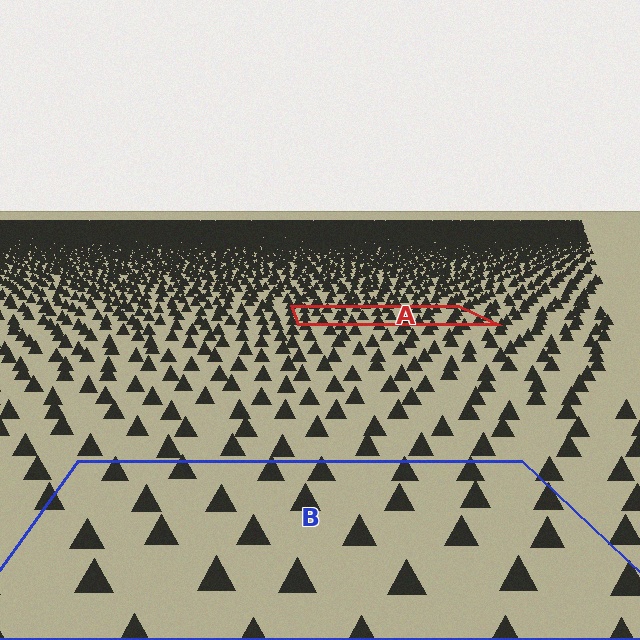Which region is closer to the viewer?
Region B is closer. The texture elements there are larger and more spread out.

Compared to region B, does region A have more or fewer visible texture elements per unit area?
Region A has more texture elements per unit area — they are packed more densely because it is farther away.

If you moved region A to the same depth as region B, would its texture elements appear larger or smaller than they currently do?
They would appear larger. At a closer depth, the same texture elements are projected at a bigger on-screen size.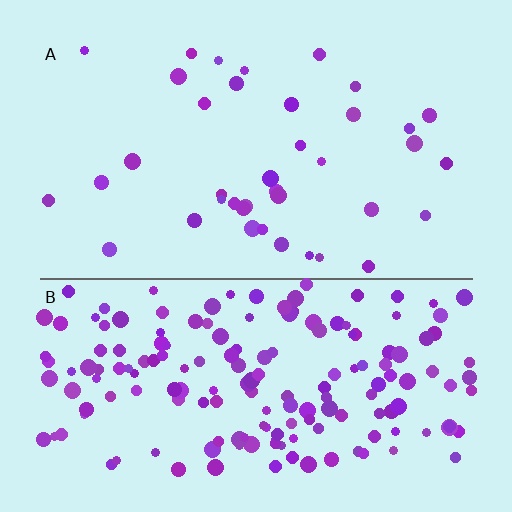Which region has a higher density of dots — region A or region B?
B (the bottom).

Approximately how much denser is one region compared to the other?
Approximately 4.5× — region B over region A.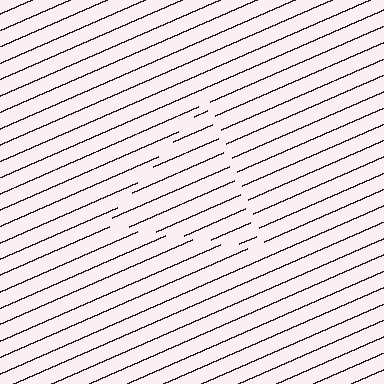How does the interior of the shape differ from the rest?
The interior of the shape contains the same grating, shifted by half a period — the contour is defined by the phase discontinuity where line-ends from the inner and outer gratings abut.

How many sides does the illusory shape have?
3 sides — the line-ends trace a triangle.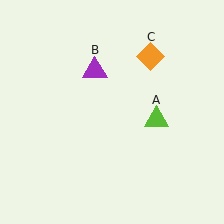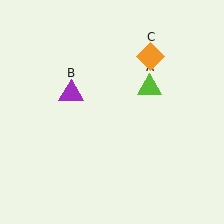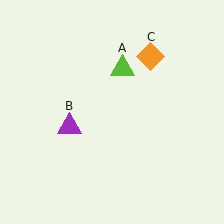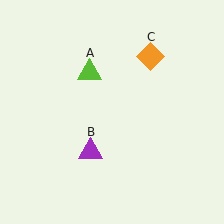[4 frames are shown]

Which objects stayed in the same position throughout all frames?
Orange diamond (object C) remained stationary.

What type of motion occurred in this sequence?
The lime triangle (object A), purple triangle (object B) rotated counterclockwise around the center of the scene.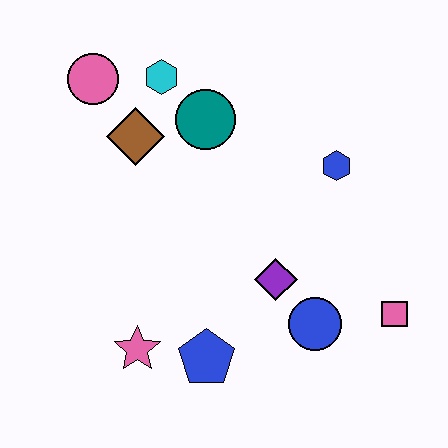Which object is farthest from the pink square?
The pink circle is farthest from the pink square.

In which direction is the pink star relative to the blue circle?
The pink star is to the left of the blue circle.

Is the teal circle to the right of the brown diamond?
Yes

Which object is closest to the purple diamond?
The blue circle is closest to the purple diamond.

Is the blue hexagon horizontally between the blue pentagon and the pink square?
Yes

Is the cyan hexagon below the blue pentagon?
No